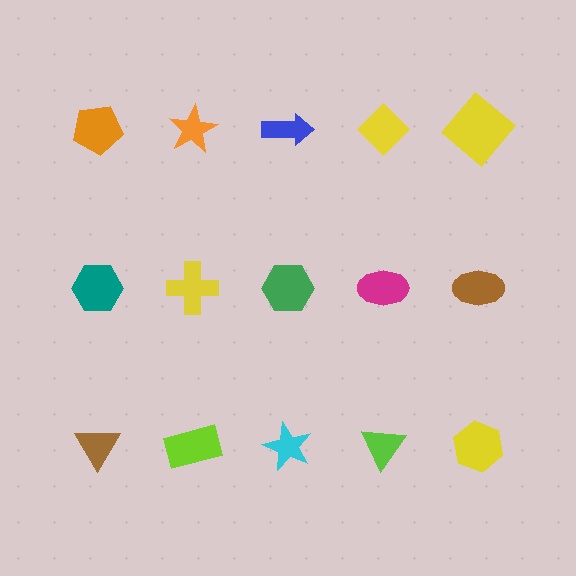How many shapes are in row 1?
5 shapes.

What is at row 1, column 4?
A yellow diamond.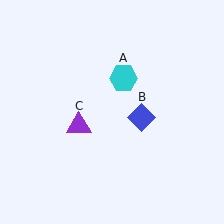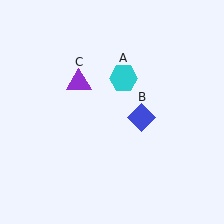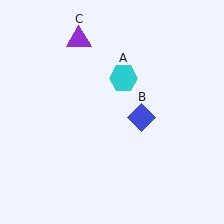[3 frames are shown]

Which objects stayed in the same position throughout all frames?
Cyan hexagon (object A) and blue diamond (object B) remained stationary.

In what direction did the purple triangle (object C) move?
The purple triangle (object C) moved up.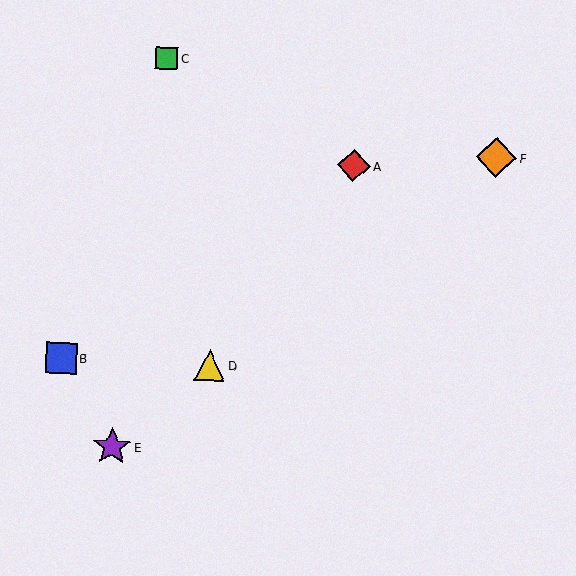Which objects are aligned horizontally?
Objects B, D are aligned horizontally.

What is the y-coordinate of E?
Object E is at y≈447.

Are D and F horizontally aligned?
No, D is at y≈365 and F is at y≈158.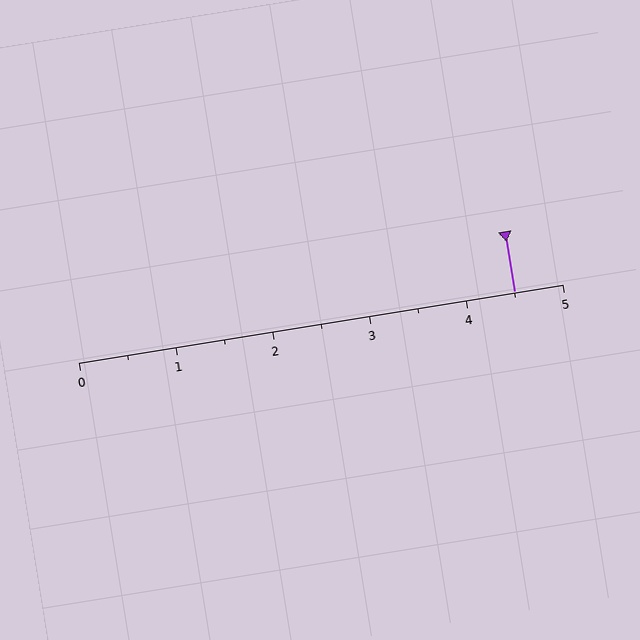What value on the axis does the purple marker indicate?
The marker indicates approximately 4.5.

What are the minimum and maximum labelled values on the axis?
The axis runs from 0 to 5.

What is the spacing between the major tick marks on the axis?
The major ticks are spaced 1 apart.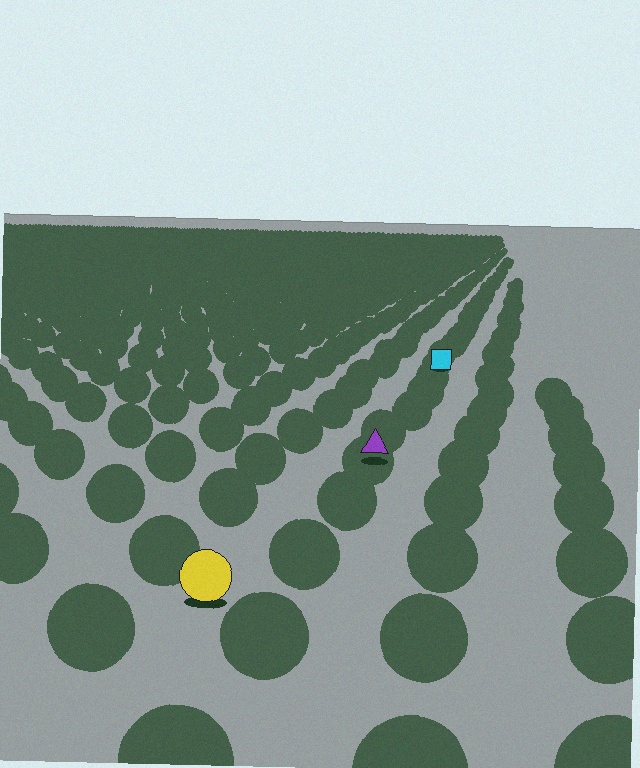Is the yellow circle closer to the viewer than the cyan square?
Yes. The yellow circle is closer — you can tell from the texture gradient: the ground texture is coarser near it.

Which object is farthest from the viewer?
The cyan square is farthest from the viewer. It appears smaller and the ground texture around it is denser.